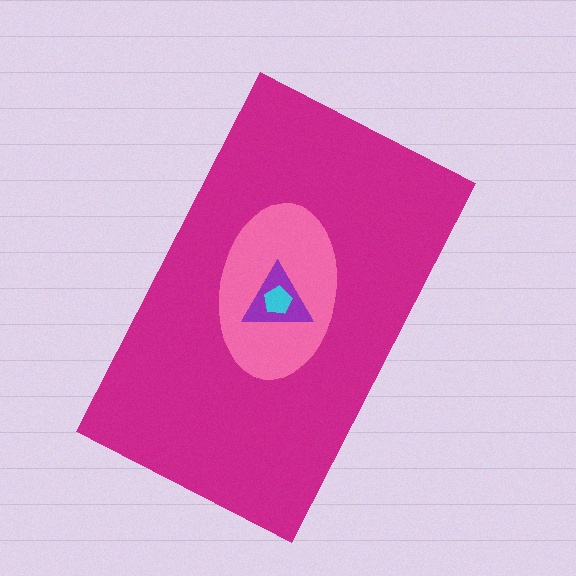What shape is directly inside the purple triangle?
The cyan pentagon.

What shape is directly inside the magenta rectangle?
The pink ellipse.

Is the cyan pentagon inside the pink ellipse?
Yes.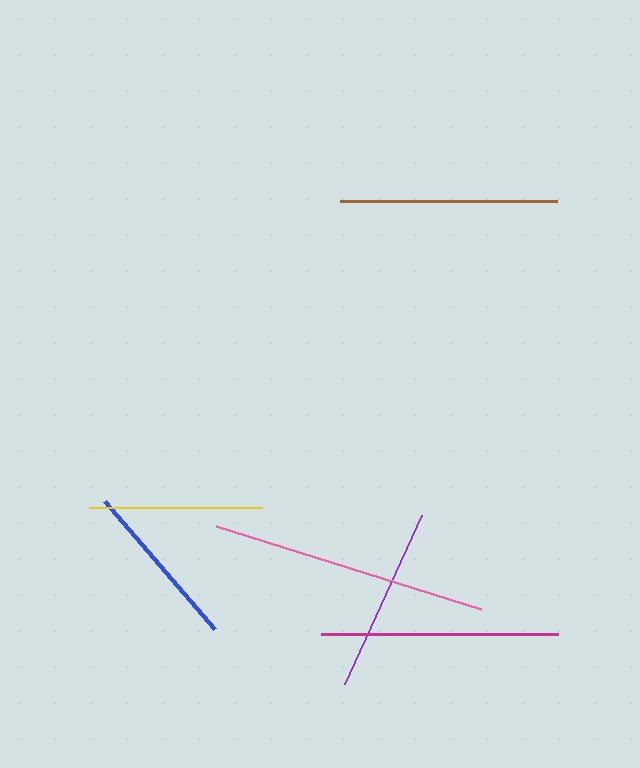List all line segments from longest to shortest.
From longest to shortest: pink, magenta, brown, purple, yellow, blue.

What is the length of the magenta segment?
The magenta segment is approximately 237 pixels long.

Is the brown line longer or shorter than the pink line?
The pink line is longer than the brown line.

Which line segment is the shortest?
The blue line is the shortest at approximately 168 pixels.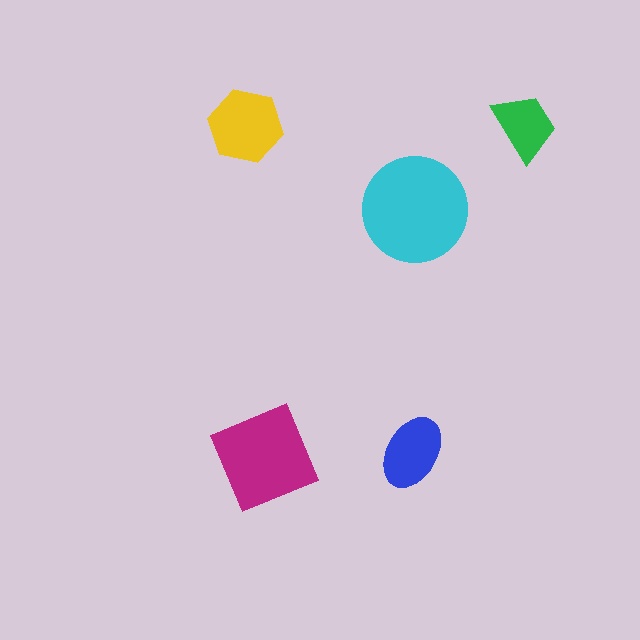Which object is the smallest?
The green trapezoid.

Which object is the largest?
The cyan circle.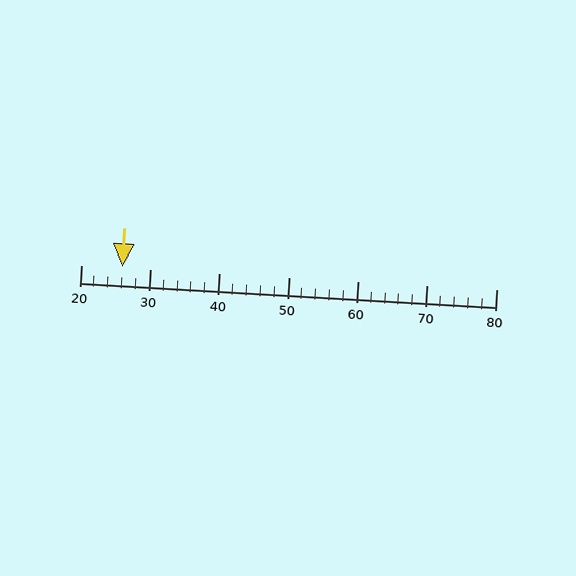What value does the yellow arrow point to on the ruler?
The yellow arrow points to approximately 26.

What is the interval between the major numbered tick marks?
The major tick marks are spaced 10 units apart.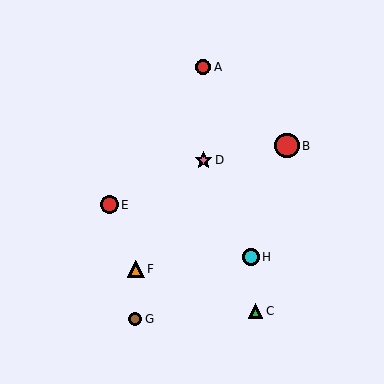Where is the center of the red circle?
The center of the red circle is at (109, 205).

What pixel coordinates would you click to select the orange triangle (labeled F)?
Click at (136, 269) to select the orange triangle F.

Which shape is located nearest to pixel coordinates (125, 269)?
The orange triangle (labeled F) at (136, 269) is nearest to that location.